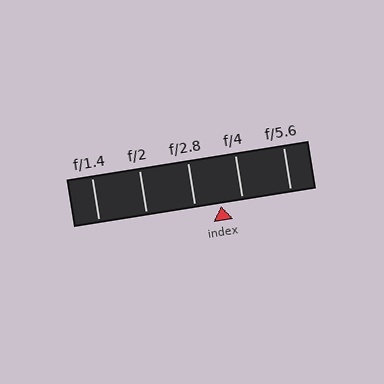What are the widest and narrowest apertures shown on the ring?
The widest aperture shown is f/1.4 and the narrowest is f/5.6.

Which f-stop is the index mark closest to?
The index mark is closest to f/4.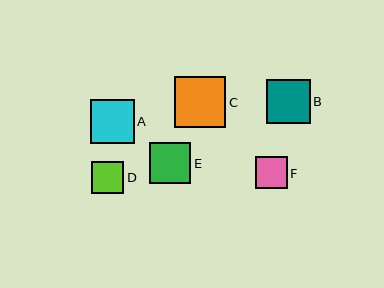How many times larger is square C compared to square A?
Square C is approximately 1.2 times the size of square A.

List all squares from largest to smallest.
From largest to smallest: C, B, A, E, D, F.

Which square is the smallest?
Square F is the smallest with a size of approximately 32 pixels.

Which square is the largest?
Square C is the largest with a size of approximately 51 pixels.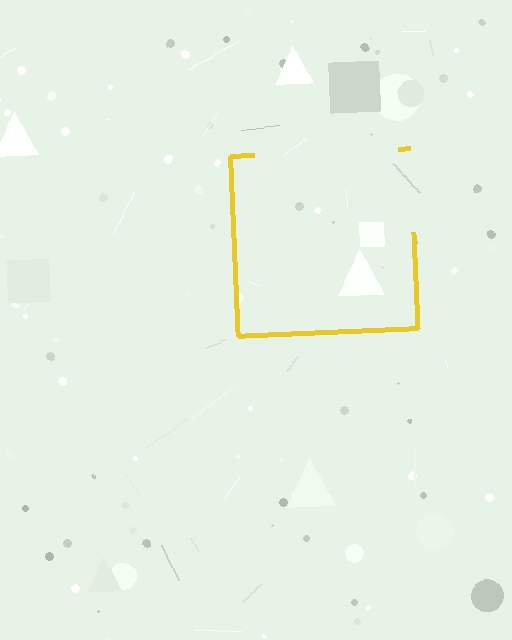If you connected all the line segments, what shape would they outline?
They would outline a square.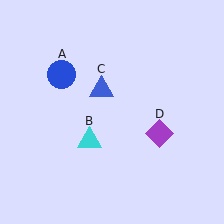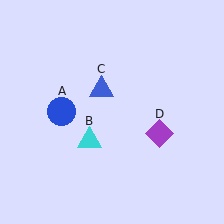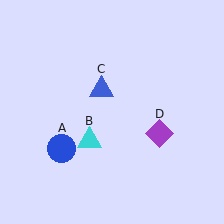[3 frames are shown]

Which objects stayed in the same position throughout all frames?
Cyan triangle (object B) and blue triangle (object C) and purple diamond (object D) remained stationary.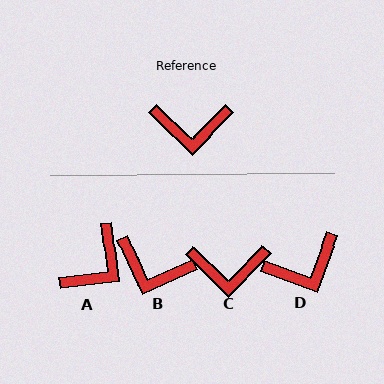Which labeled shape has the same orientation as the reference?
C.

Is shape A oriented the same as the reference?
No, it is off by about 51 degrees.